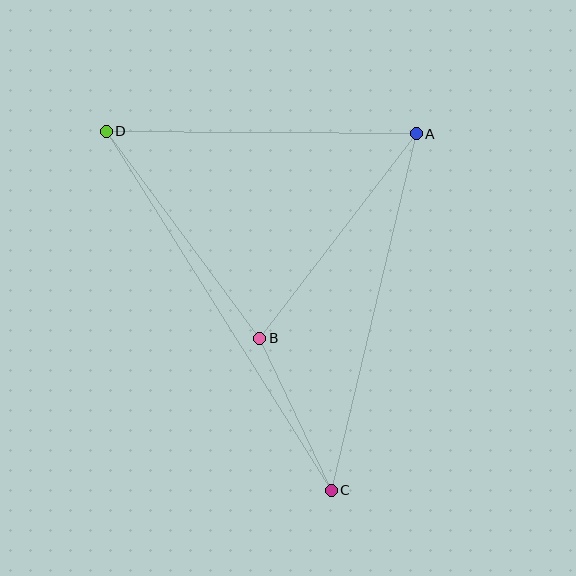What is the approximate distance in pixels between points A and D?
The distance between A and D is approximately 310 pixels.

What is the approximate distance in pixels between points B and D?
The distance between B and D is approximately 258 pixels.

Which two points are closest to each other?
Points B and C are closest to each other.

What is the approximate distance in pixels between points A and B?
The distance between A and B is approximately 258 pixels.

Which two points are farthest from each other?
Points C and D are farthest from each other.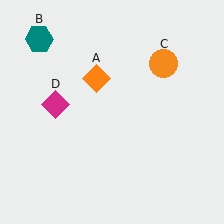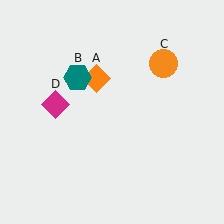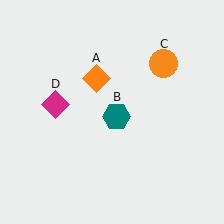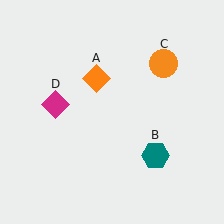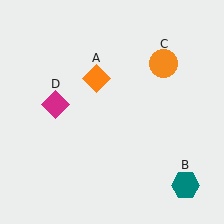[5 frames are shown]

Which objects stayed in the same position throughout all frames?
Orange diamond (object A) and orange circle (object C) and magenta diamond (object D) remained stationary.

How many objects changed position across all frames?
1 object changed position: teal hexagon (object B).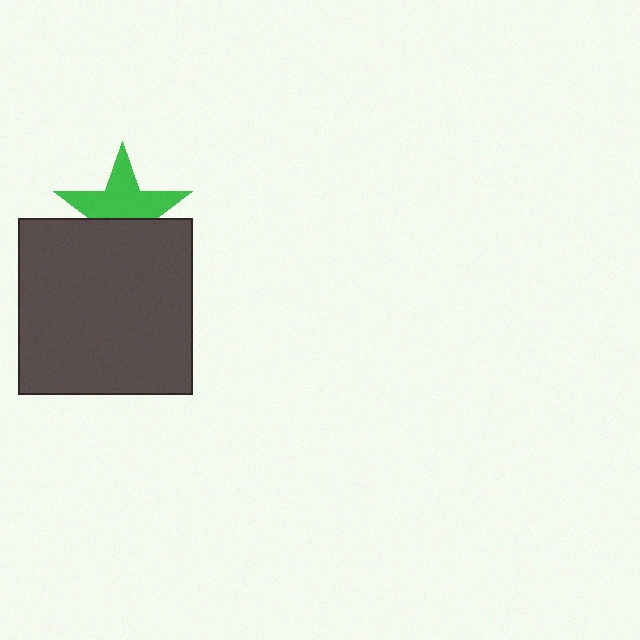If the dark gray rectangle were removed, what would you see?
You would see the complete green star.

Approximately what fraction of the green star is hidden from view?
Roughly 42% of the green star is hidden behind the dark gray rectangle.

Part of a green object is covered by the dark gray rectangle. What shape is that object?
It is a star.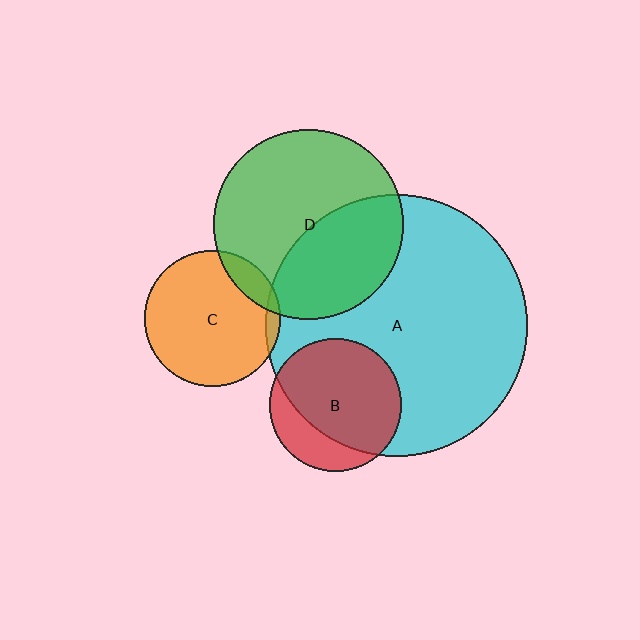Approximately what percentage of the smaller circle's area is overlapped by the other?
Approximately 10%.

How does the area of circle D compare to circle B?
Approximately 2.1 times.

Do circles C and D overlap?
Yes.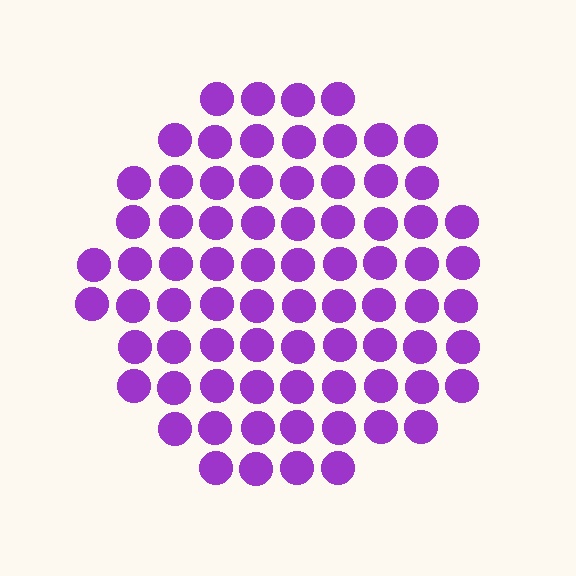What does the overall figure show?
The overall figure shows a circle.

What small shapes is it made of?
It is made of small circles.